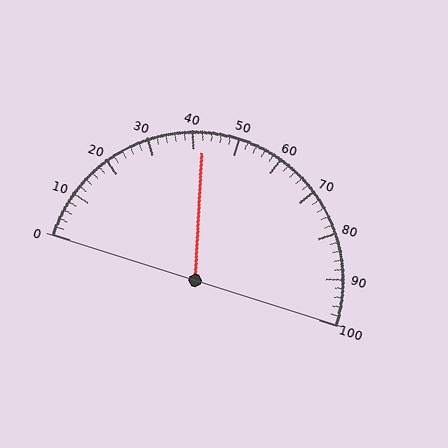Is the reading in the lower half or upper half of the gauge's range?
The reading is in the lower half of the range (0 to 100).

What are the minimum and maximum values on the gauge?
The gauge ranges from 0 to 100.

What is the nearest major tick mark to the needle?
The nearest major tick mark is 40.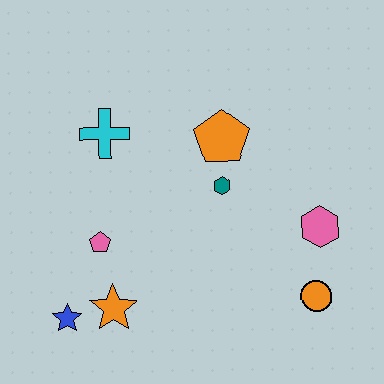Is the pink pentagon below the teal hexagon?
Yes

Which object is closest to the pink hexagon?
The orange circle is closest to the pink hexagon.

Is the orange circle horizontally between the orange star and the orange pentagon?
No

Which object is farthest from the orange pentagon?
The blue star is farthest from the orange pentagon.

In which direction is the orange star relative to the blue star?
The orange star is to the right of the blue star.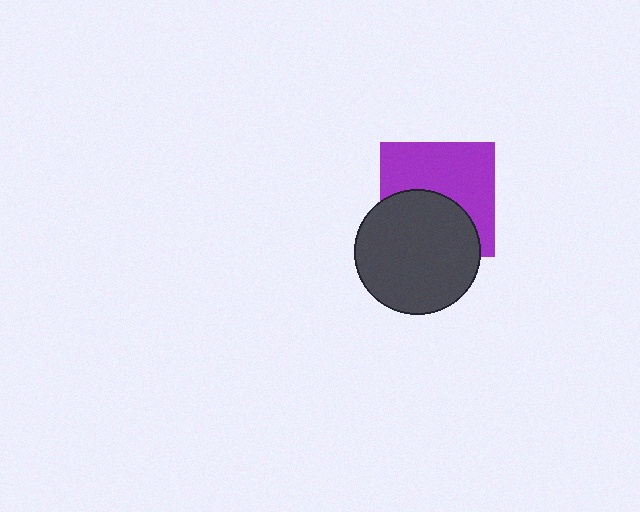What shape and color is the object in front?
The object in front is a dark gray circle.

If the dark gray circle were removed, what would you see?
You would see the complete purple square.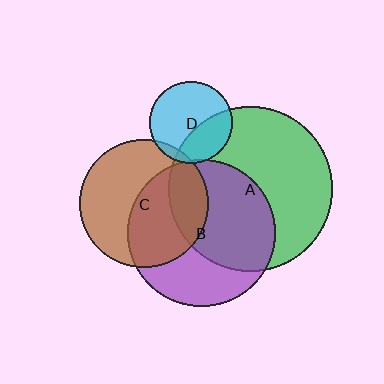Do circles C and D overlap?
Yes.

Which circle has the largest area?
Circle A (green).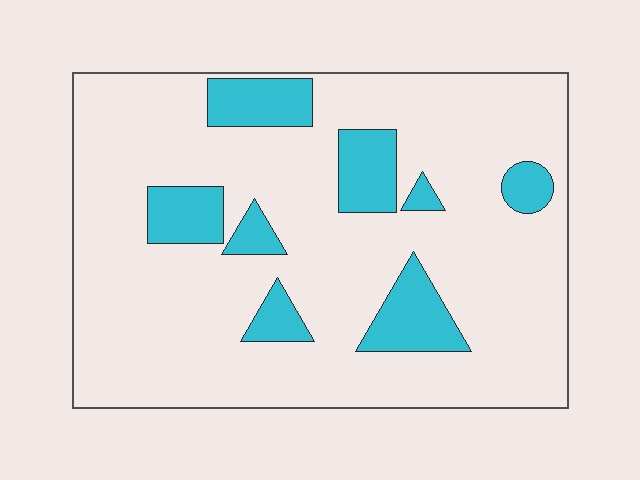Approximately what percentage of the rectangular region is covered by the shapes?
Approximately 15%.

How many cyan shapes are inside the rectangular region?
8.